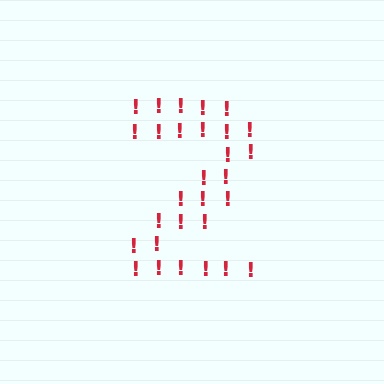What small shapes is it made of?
It is made of small exclamation marks.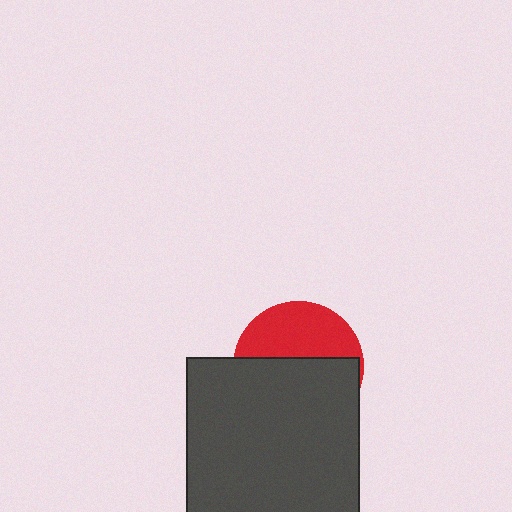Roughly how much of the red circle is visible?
A small part of it is visible (roughly 42%).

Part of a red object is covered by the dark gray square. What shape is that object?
It is a circle.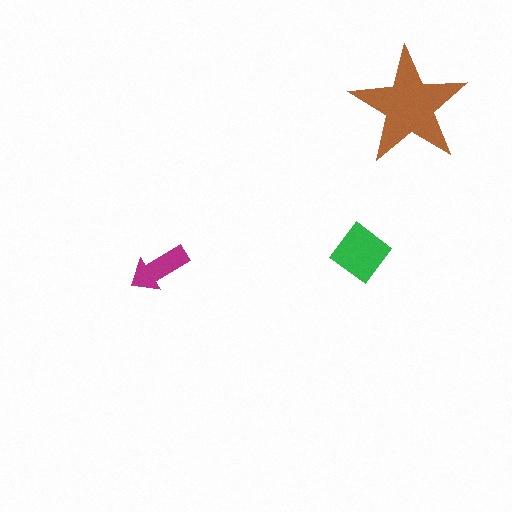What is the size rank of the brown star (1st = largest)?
1st.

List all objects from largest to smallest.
The brown star, the green diamond, the magenta arrow.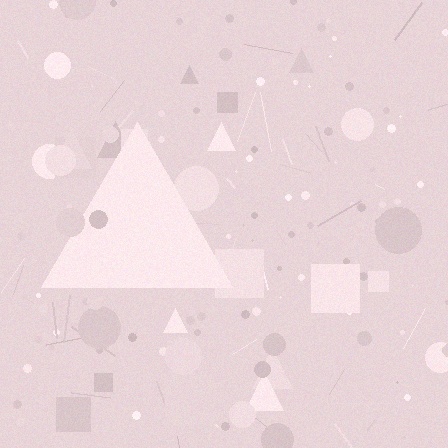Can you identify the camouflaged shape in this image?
The camouflaged shape is a triangle.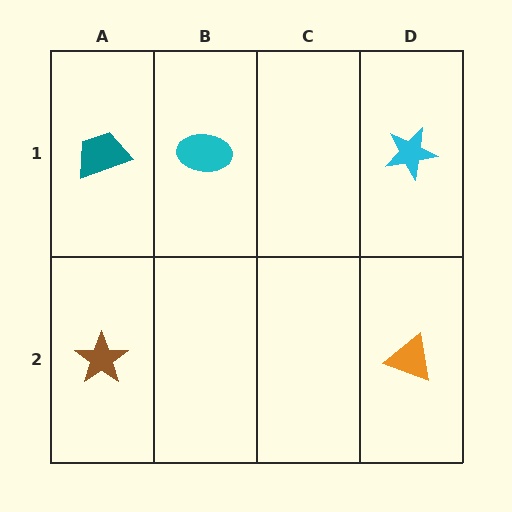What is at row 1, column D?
A cyan star.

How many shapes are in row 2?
2 shapes.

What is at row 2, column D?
An orange triangle.